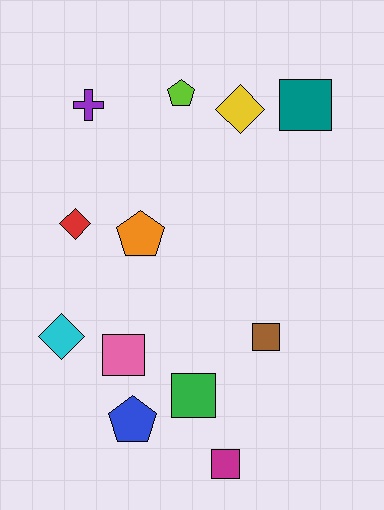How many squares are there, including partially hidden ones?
There are 5 squares.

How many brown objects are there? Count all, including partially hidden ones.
There is 1 brown object.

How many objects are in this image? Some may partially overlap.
There are 12 objects.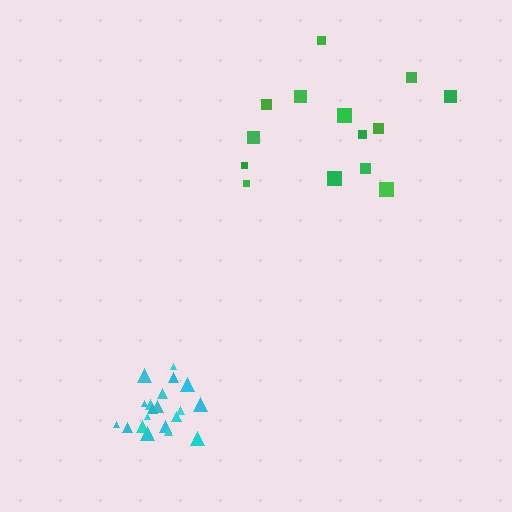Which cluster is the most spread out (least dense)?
Green.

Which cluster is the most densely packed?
Cyan.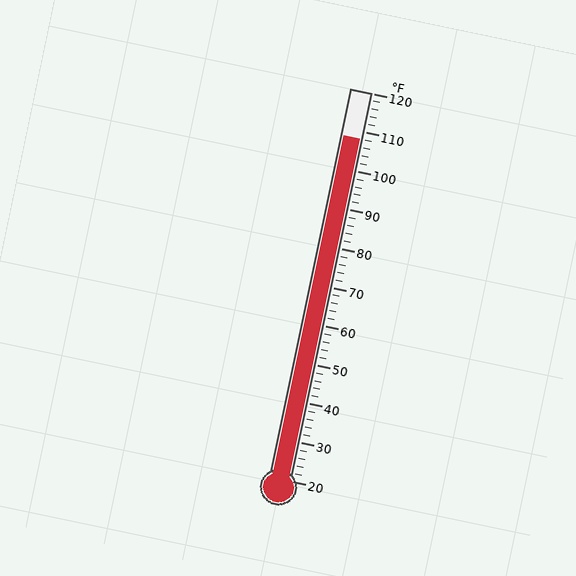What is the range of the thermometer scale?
The thermometer scale ranges from 20°F to 120°F.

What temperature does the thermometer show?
The thermometer shows approximately 108°F.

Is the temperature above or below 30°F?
The temperature is above 30°F.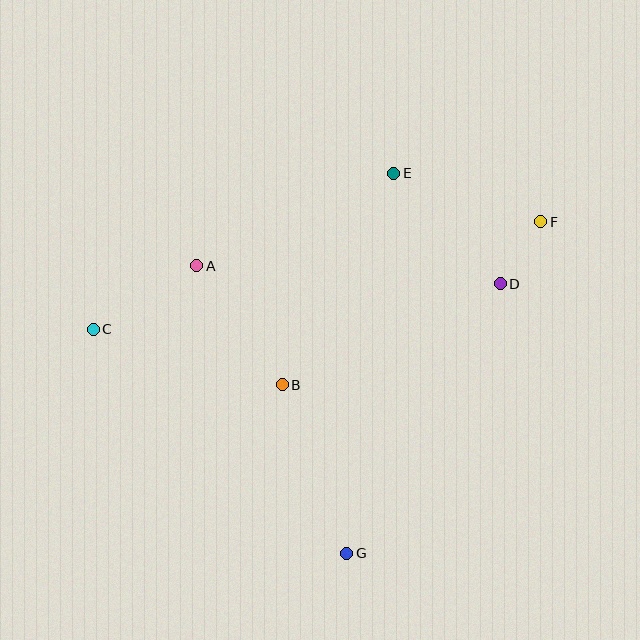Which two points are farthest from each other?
Points C and F are farthest from each other.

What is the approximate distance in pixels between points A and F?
The distance between A and F is approximately 347 pixels.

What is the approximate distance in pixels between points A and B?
The distance between A and B is approximately 146 pixels.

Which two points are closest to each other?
Points D and F are closest to each other.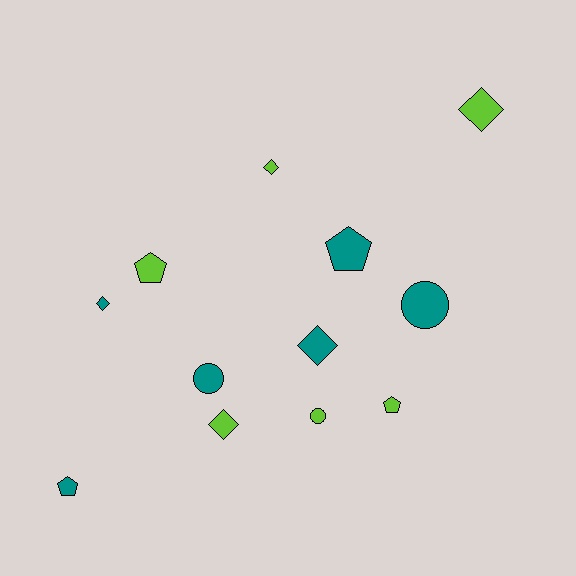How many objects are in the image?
There are 12 objects.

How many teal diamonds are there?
There are 2 teal diamonds.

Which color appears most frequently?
Lime, with 6 objects.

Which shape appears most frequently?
Diamond, with 5 objects.